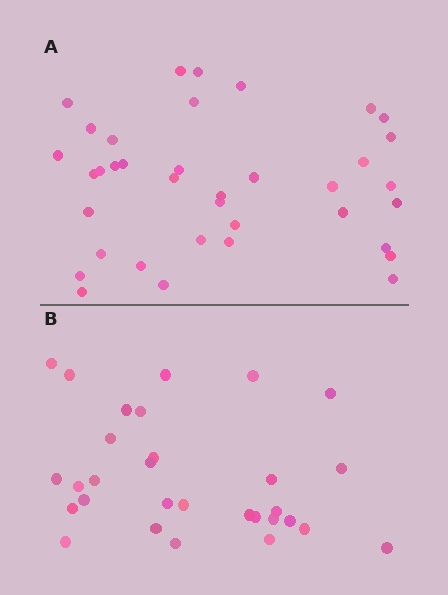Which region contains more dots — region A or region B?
Region A (the top region) has more dots.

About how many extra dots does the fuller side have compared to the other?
Region A has roughly 8 or so more dots than region B.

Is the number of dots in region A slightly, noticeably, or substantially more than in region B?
Region A has only slightly more — the two regions are fairly close. The ratio is roughly 1.2 to 1.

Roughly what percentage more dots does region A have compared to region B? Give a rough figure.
About 25% more.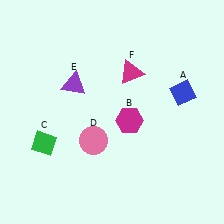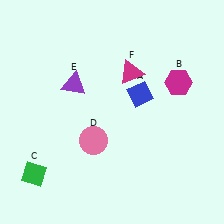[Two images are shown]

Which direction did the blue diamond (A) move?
The blue diamond (A) moved left.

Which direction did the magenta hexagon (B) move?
The magenta hexagon (B) moved right.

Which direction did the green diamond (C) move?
The green diamond (C) moved down.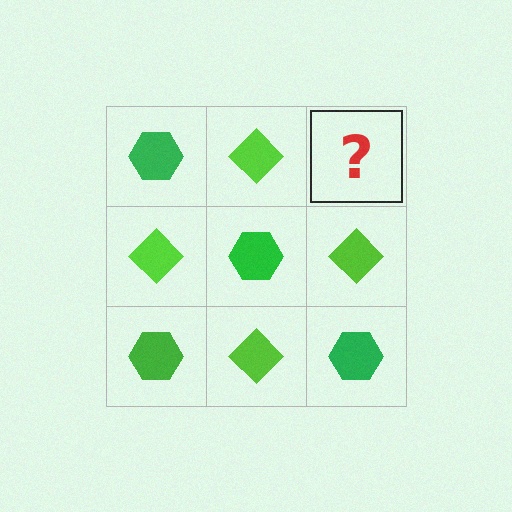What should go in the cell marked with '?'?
The missing cell should contain a green hexagon.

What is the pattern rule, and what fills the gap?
The rule is that it alternates green hexagon and lime diamond in a checkerboard pattern. The gap should be filled with a green hexagon.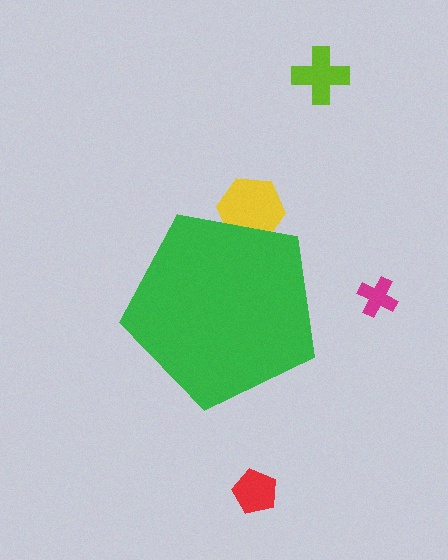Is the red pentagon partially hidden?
No, the red pentagon is fully visible.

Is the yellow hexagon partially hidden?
Yes, the yellow hexagon is partially hidden behind the green pentagon.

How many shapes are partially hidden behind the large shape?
1 shape is partially hidden.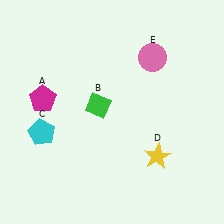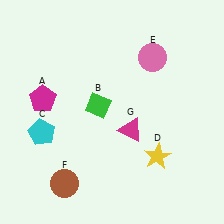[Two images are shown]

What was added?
A brown circle (F), a magenta triangle (G) were added in Image 2.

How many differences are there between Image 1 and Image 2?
There are 2 differences between the two images.